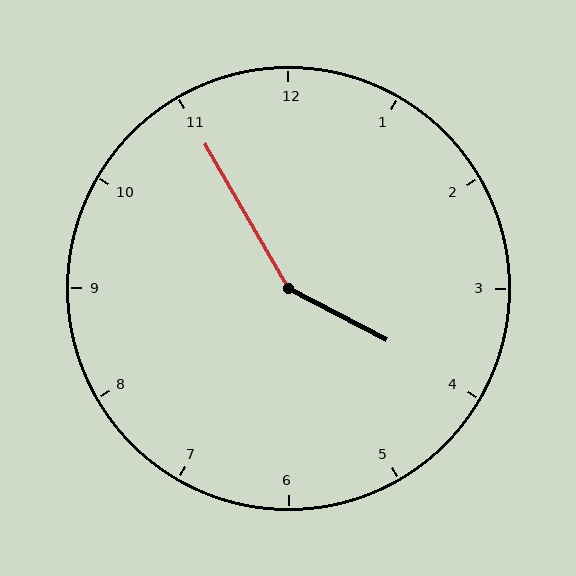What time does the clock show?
3:55.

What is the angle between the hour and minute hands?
Approximately 148 degrees.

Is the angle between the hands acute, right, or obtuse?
It is obtuse.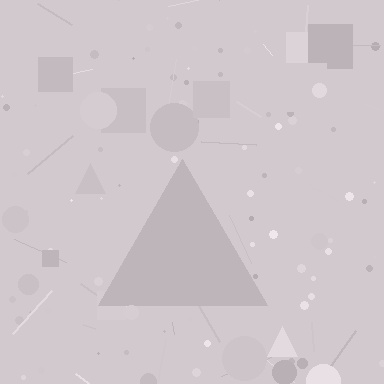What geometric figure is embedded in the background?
A triangle is embedded in the background.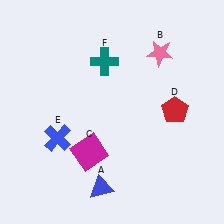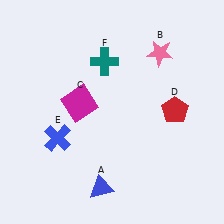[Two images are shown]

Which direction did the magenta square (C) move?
The magenta square (C) moved up.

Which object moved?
The magenta square (C) moved up.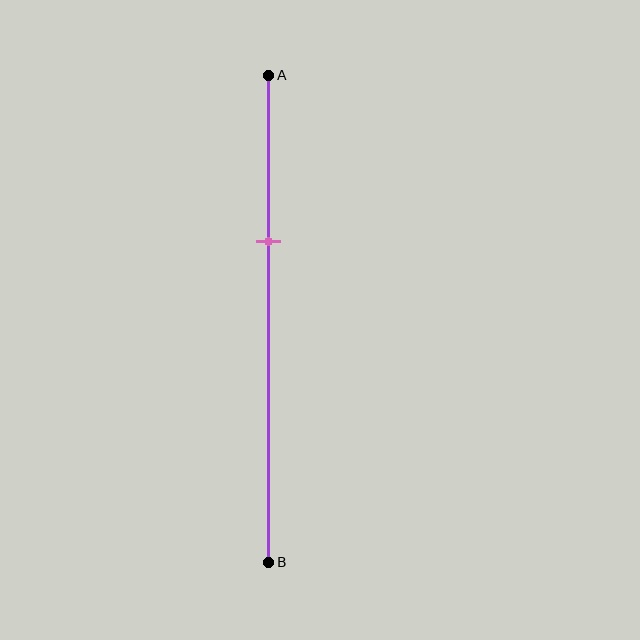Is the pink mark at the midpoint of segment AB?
No, the mark is at about 35% from A, not at the 50% midpoint.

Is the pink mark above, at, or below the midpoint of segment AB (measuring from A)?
The pink mark is above the midpoint of segment AB.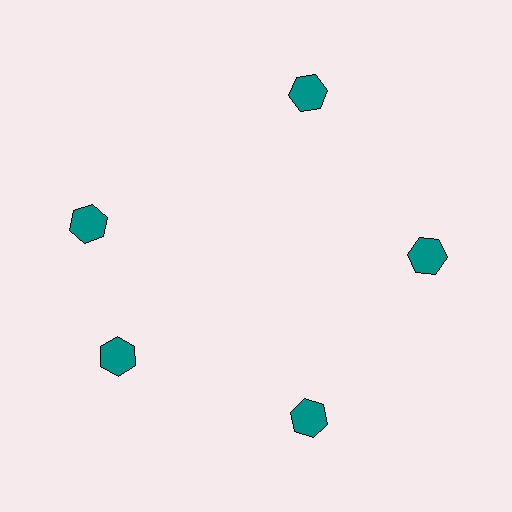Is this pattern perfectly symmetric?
No. The 5 teal hexagons are arranged in a ring, but one element near the 10 o'clock position is rotated out of alignment along the ring, breaking the 5-fold rotational symmetry.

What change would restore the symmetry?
The symmetry would be restored by rotating it back into even spacing with its neighbors so that all 5 hexagons sit at equal angles and equal distance from the center.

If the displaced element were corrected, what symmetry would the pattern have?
It would have 5-fold rotational symmetry — the pattern would map onto itself every 72 degrees.